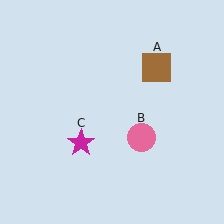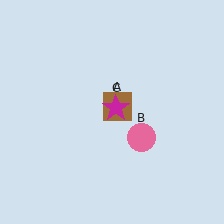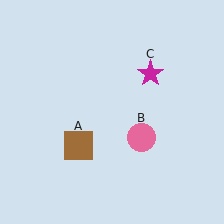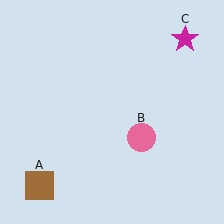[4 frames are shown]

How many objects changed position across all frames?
2 objects changed position: brown square (object A), magenta star (object C).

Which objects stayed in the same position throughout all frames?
Pink circle (object B) remained stationary.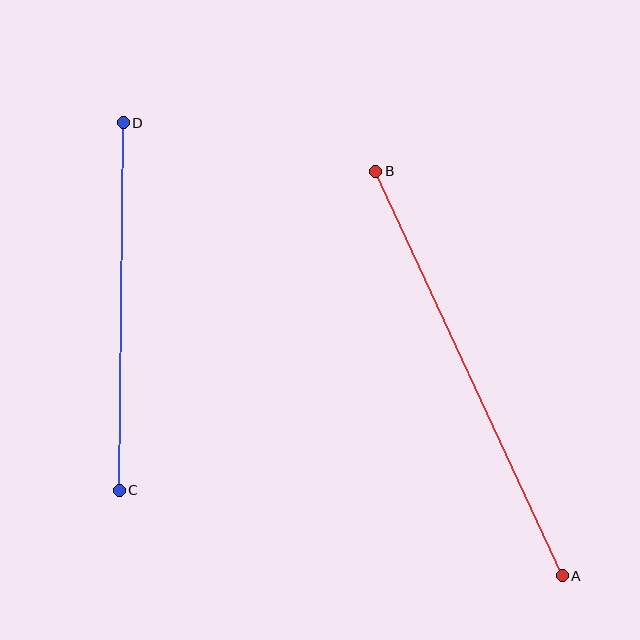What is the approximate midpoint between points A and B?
The midpoint is at approximately (469, 374) pixels.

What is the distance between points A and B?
The distance is approximately 445 pixels.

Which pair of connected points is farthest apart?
Points A and B are farthest apart.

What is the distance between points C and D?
The distance is approximately 367 pixels.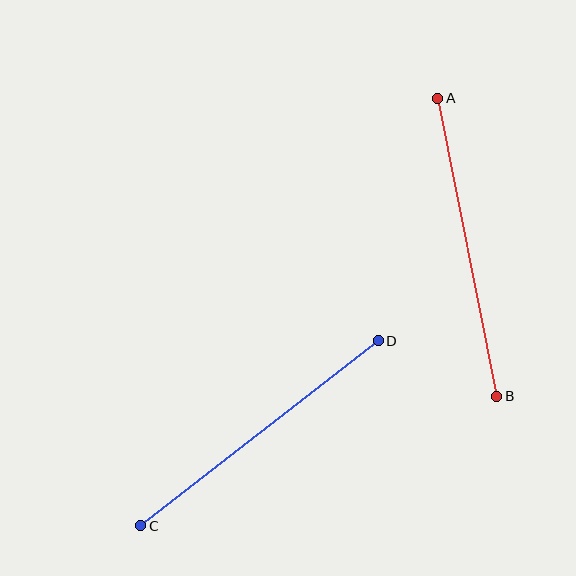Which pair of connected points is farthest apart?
Points A and B are farthest apart.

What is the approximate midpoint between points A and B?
The midpoint is at approximately (467, 247) pixels.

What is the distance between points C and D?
The distance is approximately 301 pixels.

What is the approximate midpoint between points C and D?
The midpoint is at approximately (259, 433) pixels.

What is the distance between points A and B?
The distance is approximately 304 pixels.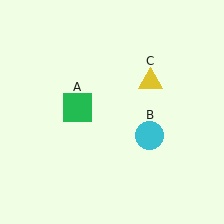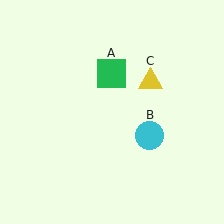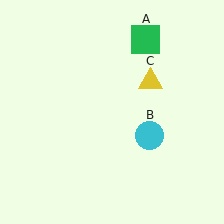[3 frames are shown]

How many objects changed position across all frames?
1 object changed position: green square (object A).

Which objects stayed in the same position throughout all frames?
Cyan circle (object B) and yellow triangle (object C) remained stationary.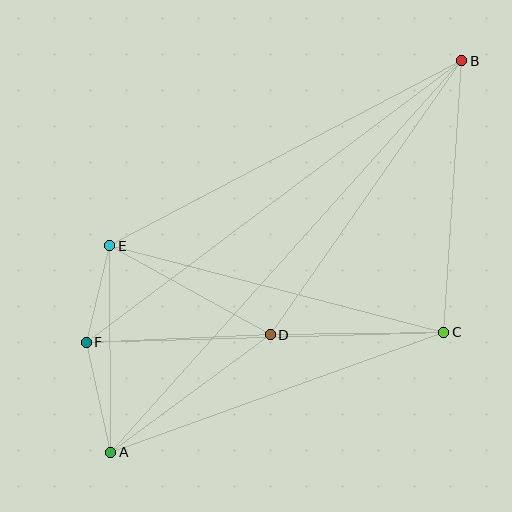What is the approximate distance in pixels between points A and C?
The distance between A and C is approximately 354 pixels.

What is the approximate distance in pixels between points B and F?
The distance between B and F is approximately 469 pixels.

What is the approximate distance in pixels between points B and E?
The distance between B and E is approximately 398 pixels.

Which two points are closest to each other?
Points E and F are closest to each other.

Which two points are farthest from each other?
Points A and B are farthest from each other.